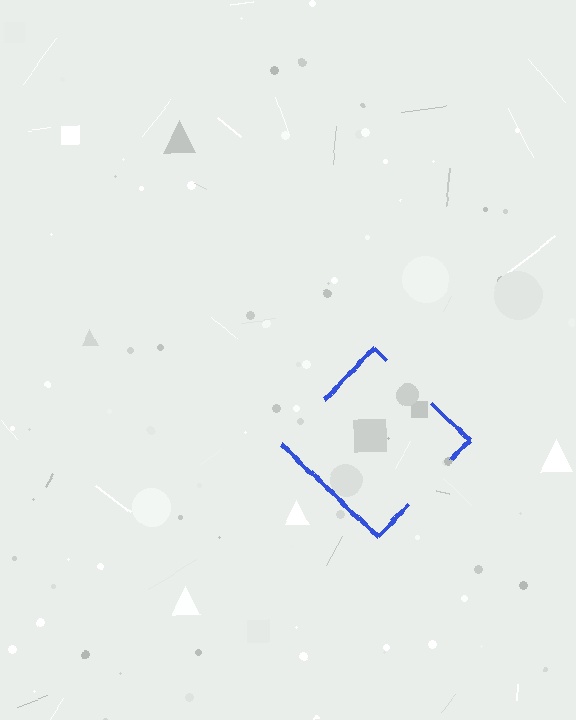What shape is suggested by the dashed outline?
The dashed outline suggests a diamond.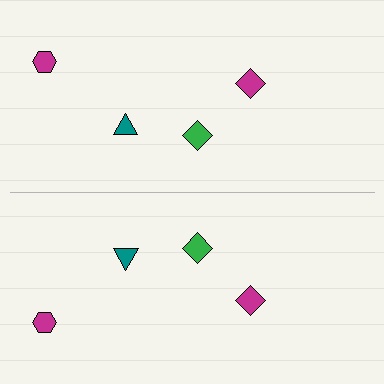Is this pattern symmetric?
Yes, this pattern has bilateral (reflection) symmetry.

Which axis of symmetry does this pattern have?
The pattern has a horizontal axis of symmetry running through the center of the image.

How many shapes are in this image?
There are 8 shapes in this image.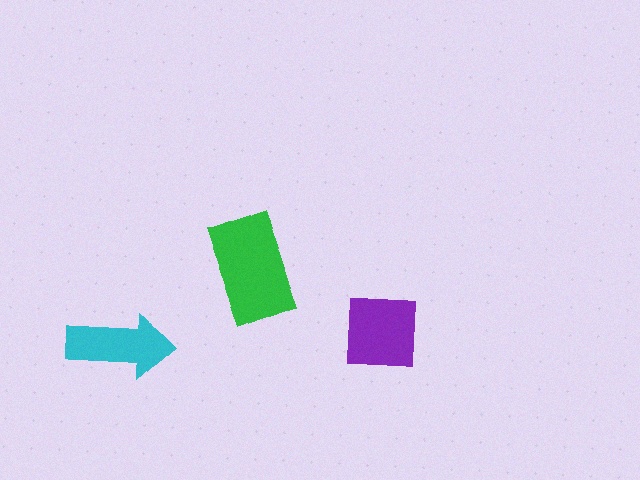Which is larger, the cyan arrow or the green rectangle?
The green rectangle.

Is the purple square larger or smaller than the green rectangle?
Smaller.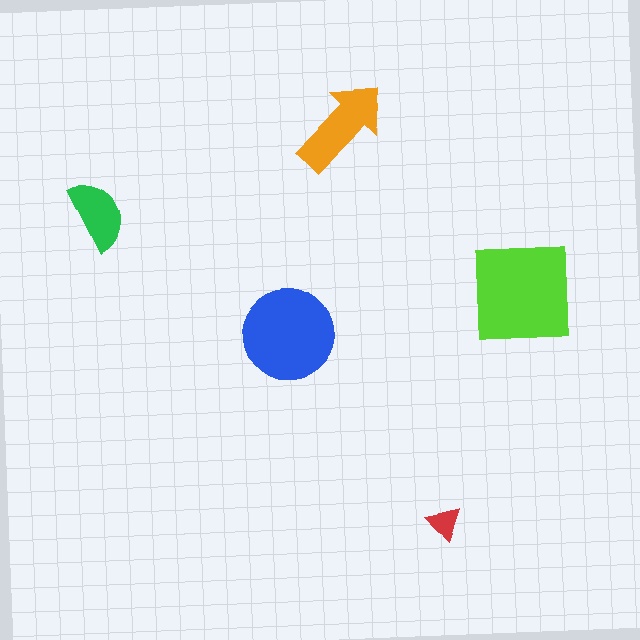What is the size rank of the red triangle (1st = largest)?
5th.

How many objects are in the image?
There are 5 objects in the image.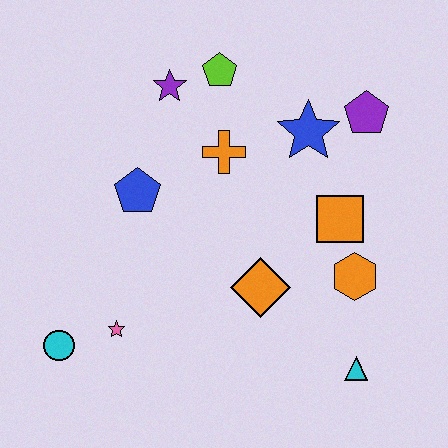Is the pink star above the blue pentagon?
No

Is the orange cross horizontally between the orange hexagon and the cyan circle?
Yes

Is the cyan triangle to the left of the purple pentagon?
Yes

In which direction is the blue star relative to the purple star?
The blue star is to the right of the purple star.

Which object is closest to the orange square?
The orange hexagon is closest to the orange square.